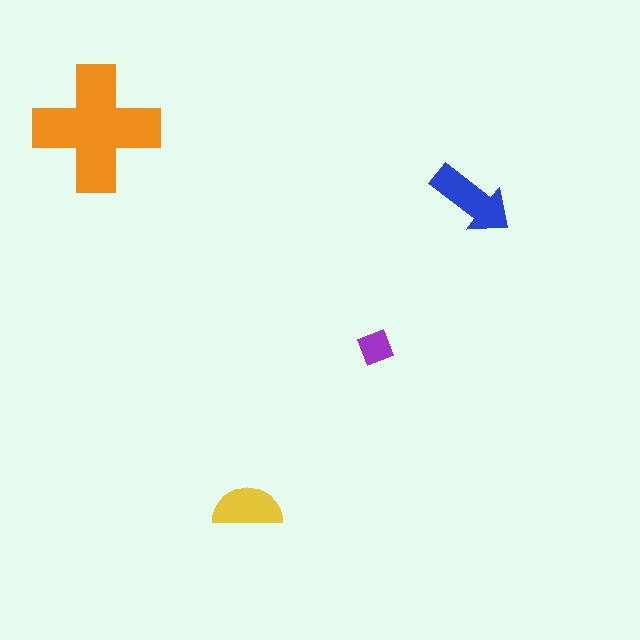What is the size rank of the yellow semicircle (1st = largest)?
3rd.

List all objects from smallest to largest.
The purple square, the yellow semicircle, the blue arrow, the orange cross.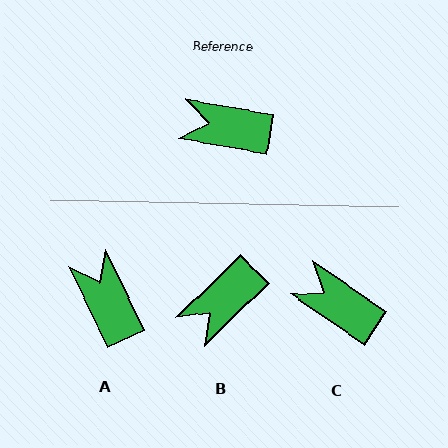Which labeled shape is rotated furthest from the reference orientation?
A, about 55 degrees away.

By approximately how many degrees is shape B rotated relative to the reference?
Approximately 54 degrees counter-clockwise.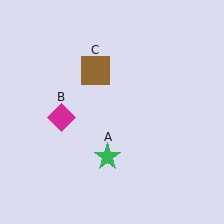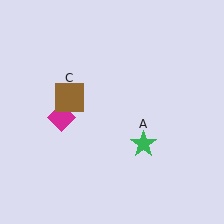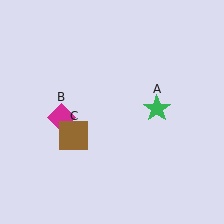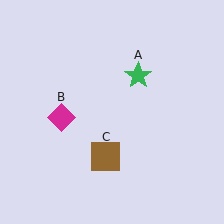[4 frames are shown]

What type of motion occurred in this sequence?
The green star (object A), brown square (object C) rotated counterclockwise around the center of the scene.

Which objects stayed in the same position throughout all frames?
Magenta diamond (object B) remained stationary.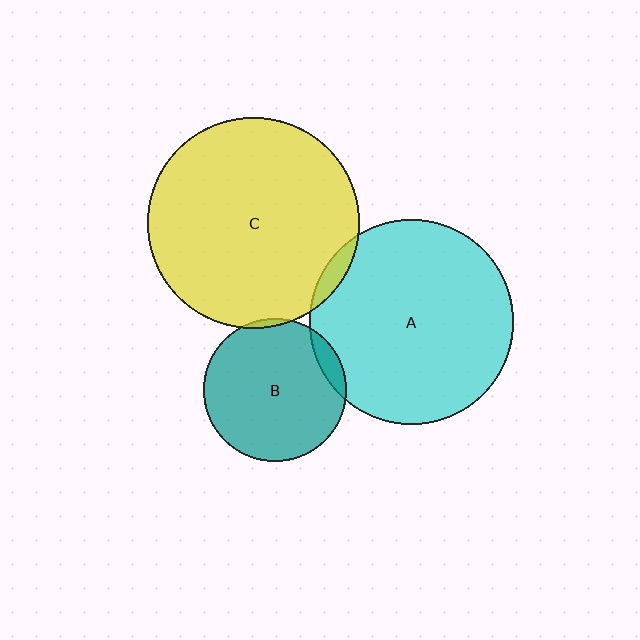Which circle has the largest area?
Circle C (yellow).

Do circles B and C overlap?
Yes.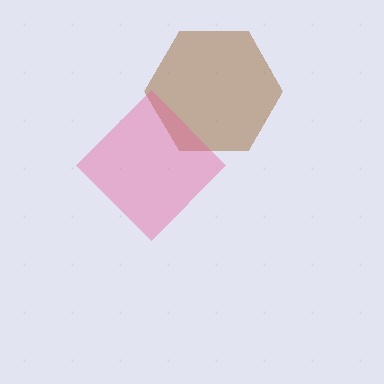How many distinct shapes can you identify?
There are 2 distinct shapes: a brown hexagon, a pink diamond.